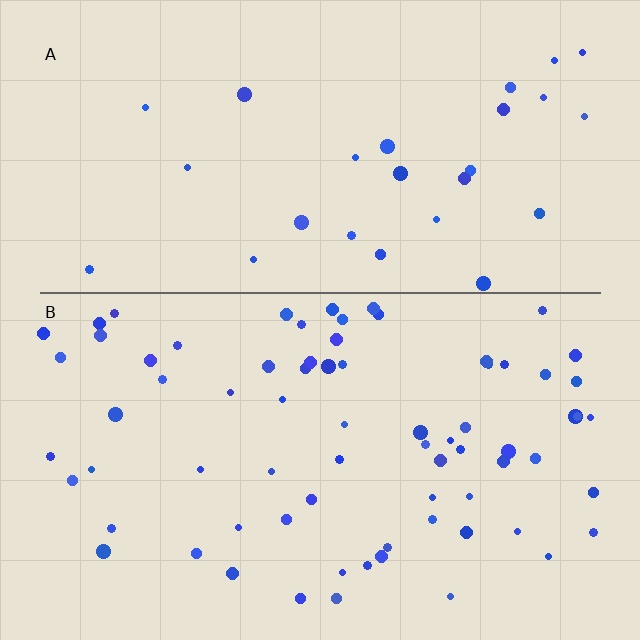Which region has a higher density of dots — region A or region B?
B (the bottom).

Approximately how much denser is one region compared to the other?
Approximately 2.6× — region B over region A.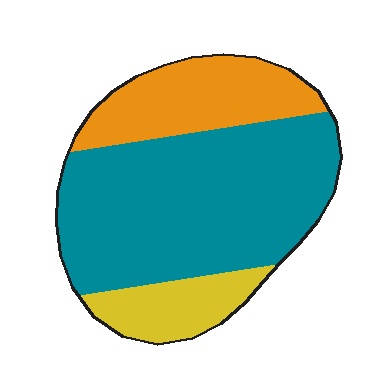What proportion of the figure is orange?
Orange covers 24% of the figure.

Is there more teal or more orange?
Teal.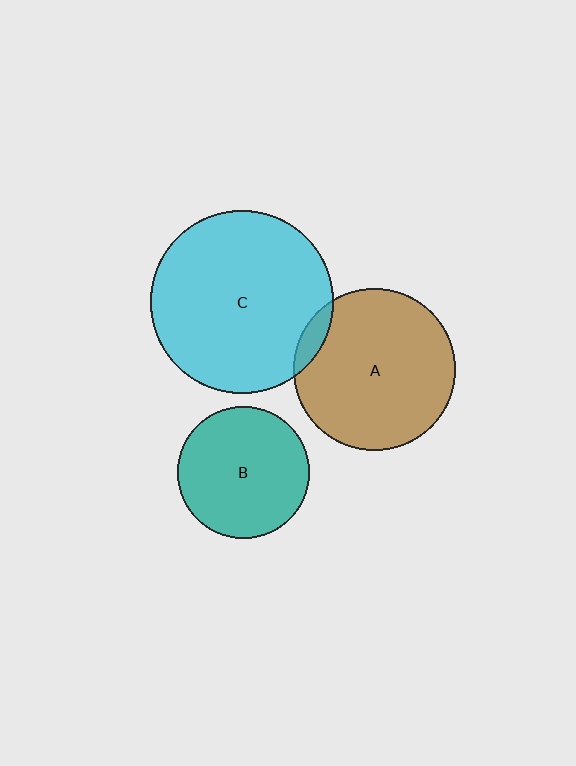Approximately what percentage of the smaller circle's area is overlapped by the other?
Approximately 5%.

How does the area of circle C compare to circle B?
Approximately 1.9 times.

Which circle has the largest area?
Circle C (cyan).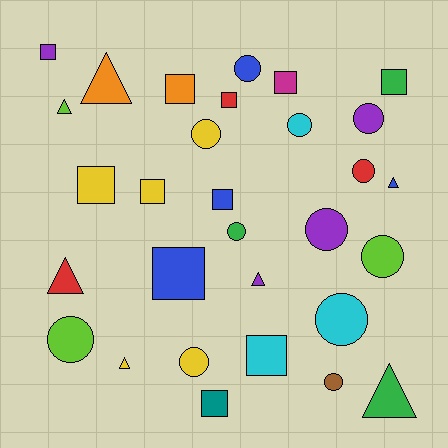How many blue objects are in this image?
There are 4 blue objects.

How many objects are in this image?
There are 30 objects.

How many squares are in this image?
There are 11 squares.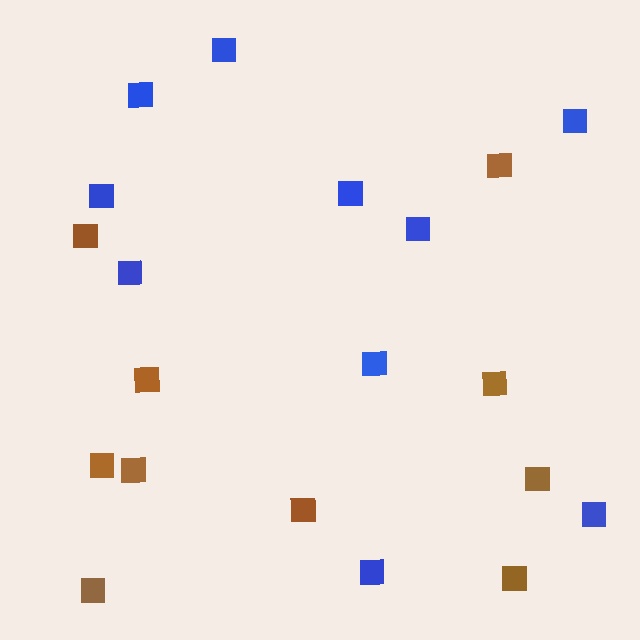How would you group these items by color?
There are 2 groups: one group of brown squares (10) and one group of blue squares (10).